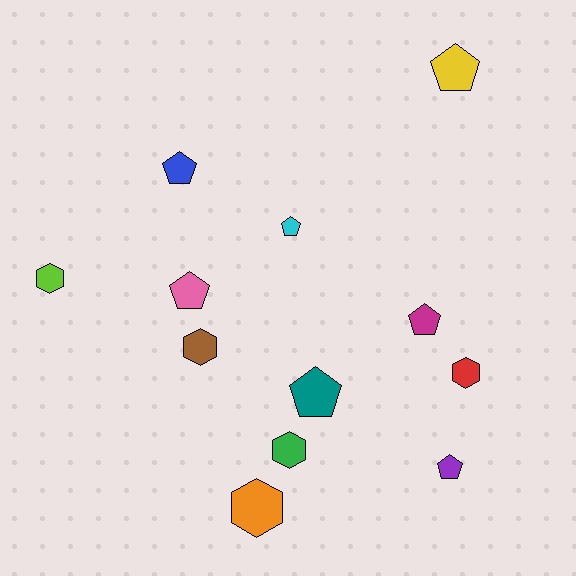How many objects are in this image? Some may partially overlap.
There are 12 objects.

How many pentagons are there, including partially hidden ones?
There are 7 pentagons.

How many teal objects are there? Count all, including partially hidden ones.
There is 1 teal object.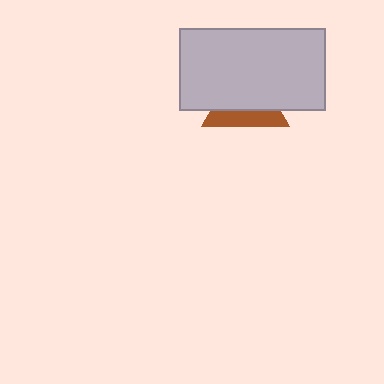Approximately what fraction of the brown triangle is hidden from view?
Roughly 63% of the brown triangle is hidden behind the light gray rectangle.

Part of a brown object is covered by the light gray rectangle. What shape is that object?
It is a triangle.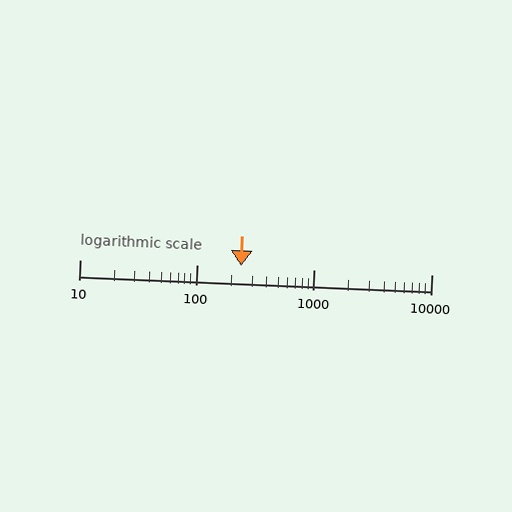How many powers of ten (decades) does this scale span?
The scale spans 3 decades, from 10 to 10000.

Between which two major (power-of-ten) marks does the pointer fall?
The pointer is between 100 and 1000.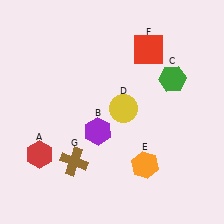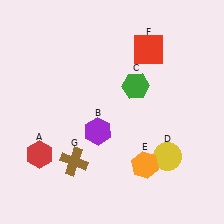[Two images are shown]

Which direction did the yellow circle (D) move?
The yellow circle (D) moved down.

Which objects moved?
The objects that moved are: the green hexagon (C), the yellow circle (D).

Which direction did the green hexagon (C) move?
The green hexagon (C) moved left.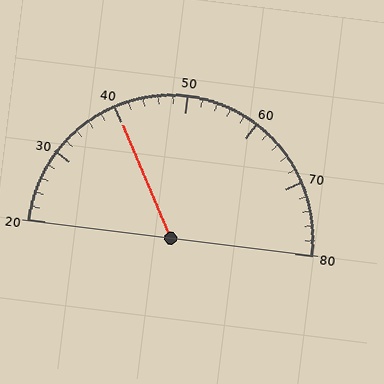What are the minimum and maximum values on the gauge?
The gauge ranges from 20 to 80.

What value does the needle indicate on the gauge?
The needle indicates approximately 40.